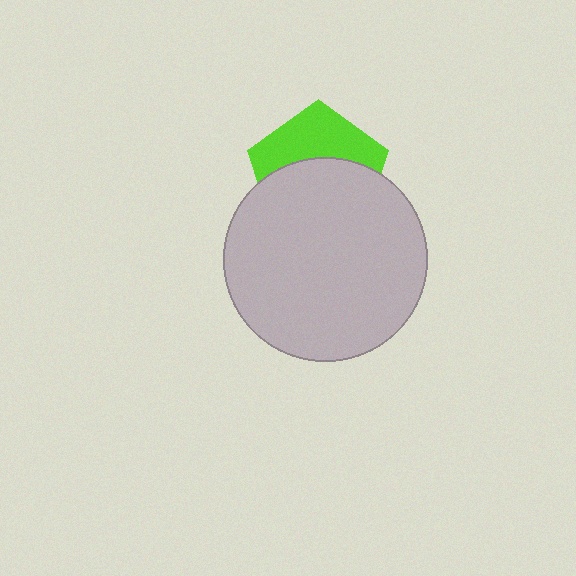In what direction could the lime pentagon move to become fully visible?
The lime pentagon could move up. That would shift it out from behind the light gray circle entirely.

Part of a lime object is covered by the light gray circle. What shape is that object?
It is a pentagon.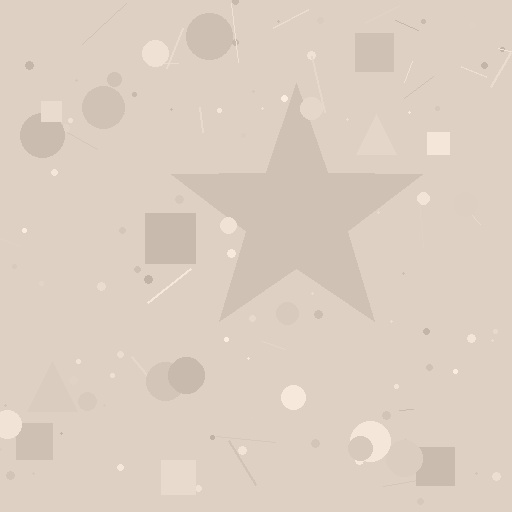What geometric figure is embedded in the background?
A star is embedded in the background.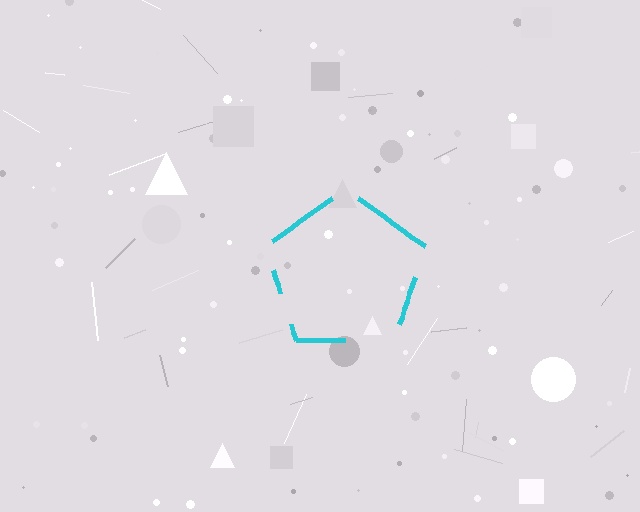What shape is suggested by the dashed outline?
The dashed outline suggests a pentagon.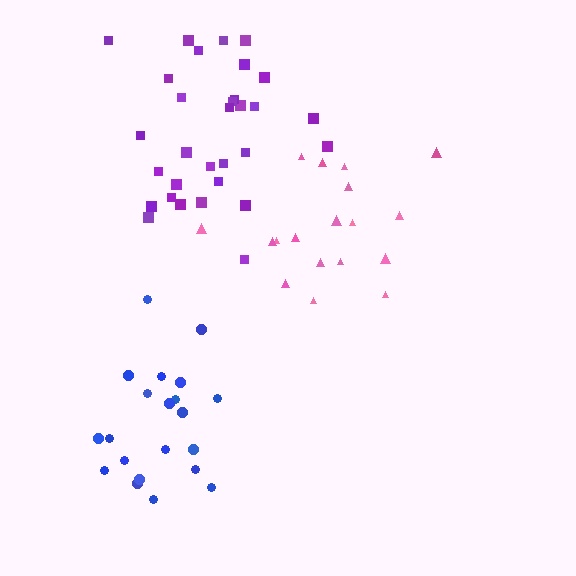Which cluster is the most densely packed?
Blue.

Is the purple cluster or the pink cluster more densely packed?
Pink.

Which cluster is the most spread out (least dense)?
Purple.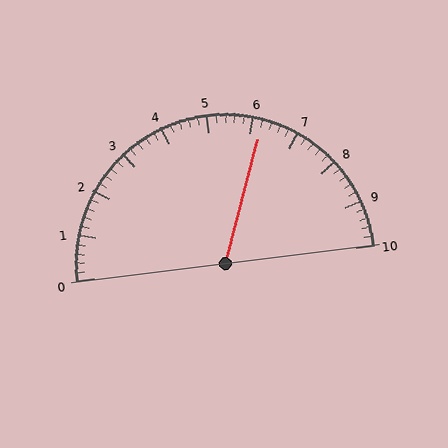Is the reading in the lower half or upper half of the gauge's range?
The reading is in the upper half of the range (0 to 10).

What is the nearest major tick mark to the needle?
The nearest major tick mark is 6.